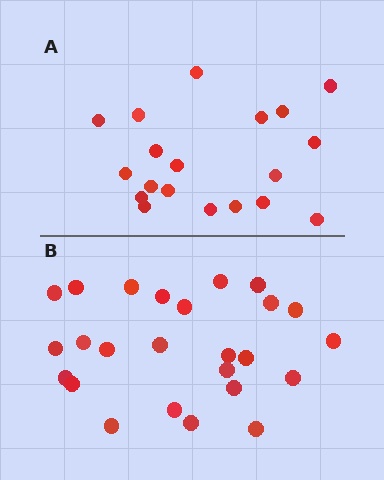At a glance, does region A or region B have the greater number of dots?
Region B (the bottom region) has more dots.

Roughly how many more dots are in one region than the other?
Region B has about 6 more dots than region A.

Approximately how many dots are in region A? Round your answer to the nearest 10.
About 20 dots. (The exact count is 19, which rounds to 20.)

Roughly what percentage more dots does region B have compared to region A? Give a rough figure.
About 30% more.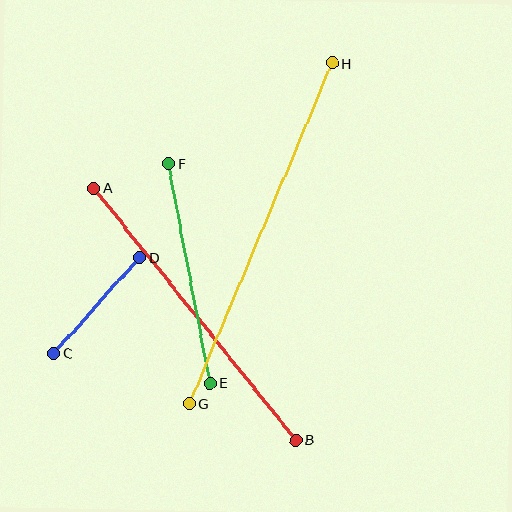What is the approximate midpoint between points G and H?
The midpoint is at approximately (261, 233) pixels.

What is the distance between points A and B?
The distance is approximately 323 pixels.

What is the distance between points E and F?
The distance is approximately 224 pixels.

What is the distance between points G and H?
The distance is approximately 369 pixels.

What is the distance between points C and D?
The distance is approximately 129 pixels.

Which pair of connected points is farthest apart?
Points G and H are farthest apart.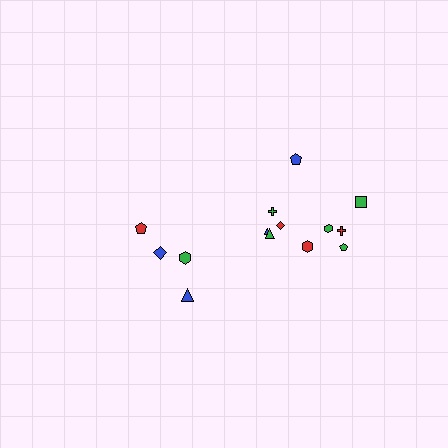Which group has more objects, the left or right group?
The right group.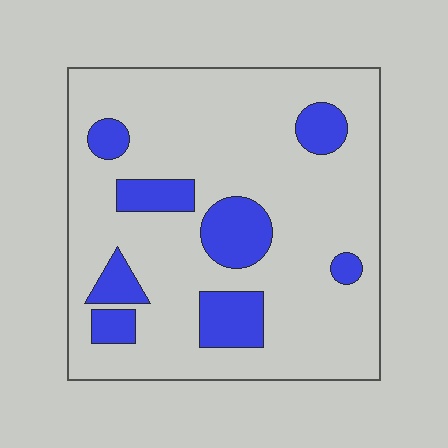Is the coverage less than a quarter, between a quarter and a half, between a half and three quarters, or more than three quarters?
Less than a quarter.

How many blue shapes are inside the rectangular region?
8.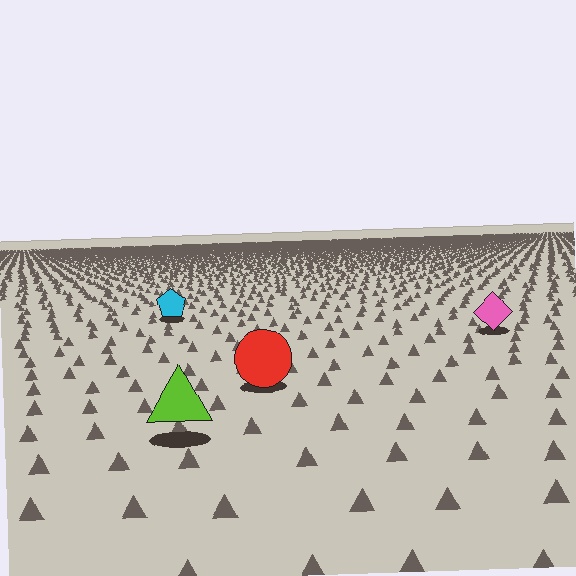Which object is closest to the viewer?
The lime triangle is closest. The texture marks near it are larger and more spread out.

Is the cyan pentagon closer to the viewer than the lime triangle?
No. The lime triangle is closer — you can tell from the texture gradient: the ground texture is coarser near it.